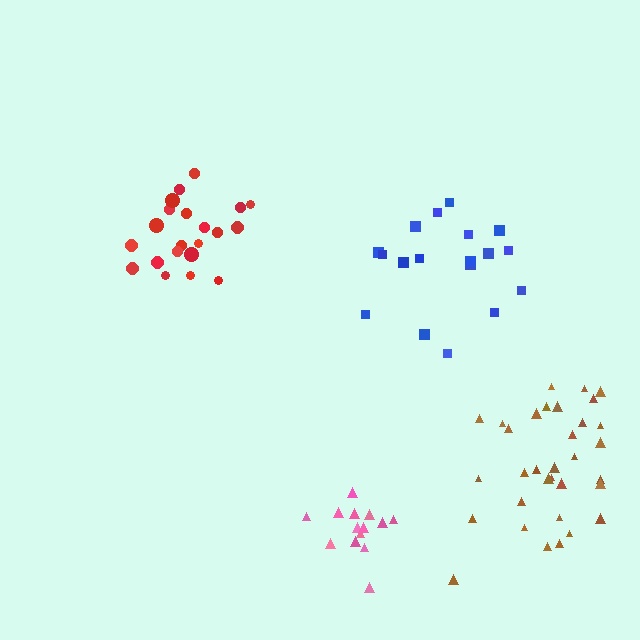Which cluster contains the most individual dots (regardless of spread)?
Brown (34).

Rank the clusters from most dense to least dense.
pink, red, brown, blue.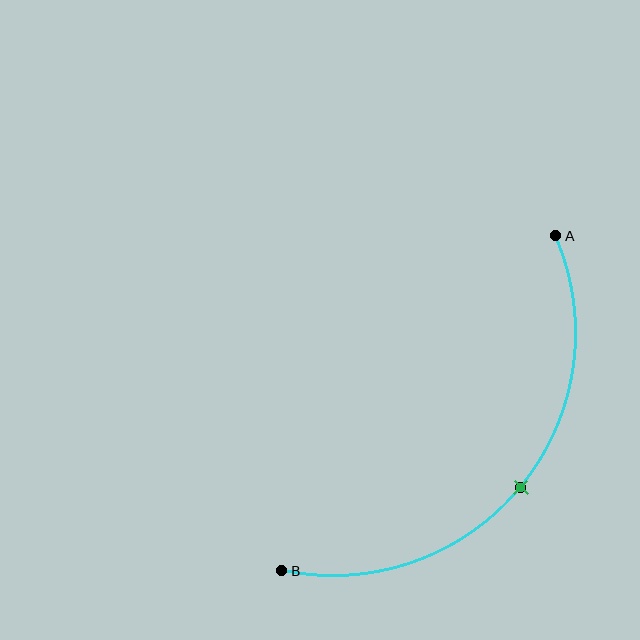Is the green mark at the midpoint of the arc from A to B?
Yes. The green mark lies on the arc at equal arc-length from both A and B — it is the arc midpoint.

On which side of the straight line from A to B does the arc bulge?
The arc bulges below and to the right of the straight line connecting A and B.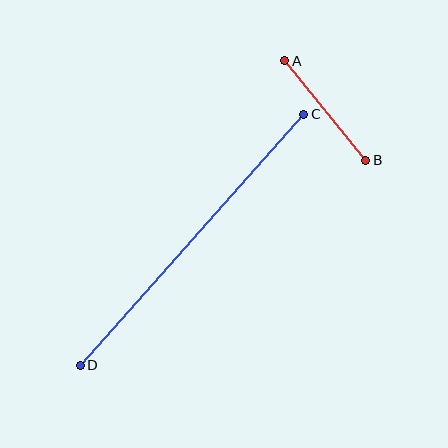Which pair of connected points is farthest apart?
Points C and D are farthest apart.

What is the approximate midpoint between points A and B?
The midpoint is at approximately (325, 111) pixels.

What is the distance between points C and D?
The distance is approximately 336 pixels.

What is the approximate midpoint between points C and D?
The midpoint is at approximately (192, 240) pixels.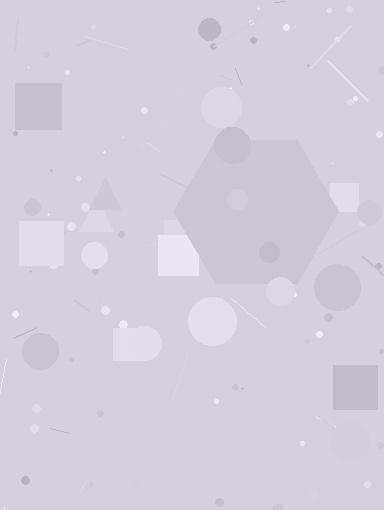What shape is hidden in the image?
A hexagon is hidden in the image.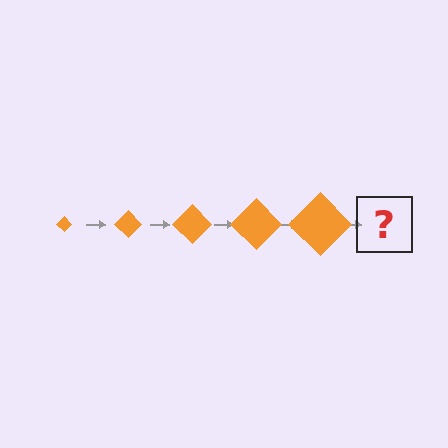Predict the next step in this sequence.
The next step is an orange diamond, larger than the previous one.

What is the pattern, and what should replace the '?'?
The pattern is that the diamond gets progressively larger each step. The '?' should be an orange diamond, larger than the previous one.